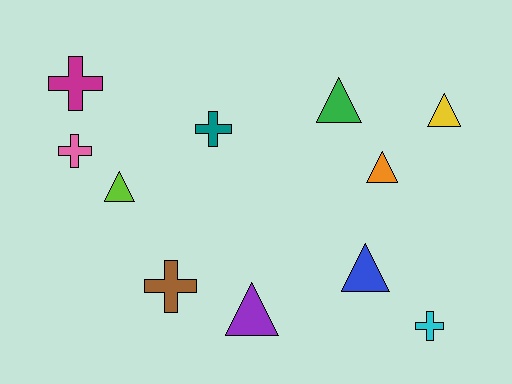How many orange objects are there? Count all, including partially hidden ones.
There is 1 orange object.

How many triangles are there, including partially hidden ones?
There are 6 triangles.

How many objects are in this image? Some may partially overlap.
There are 11 objects.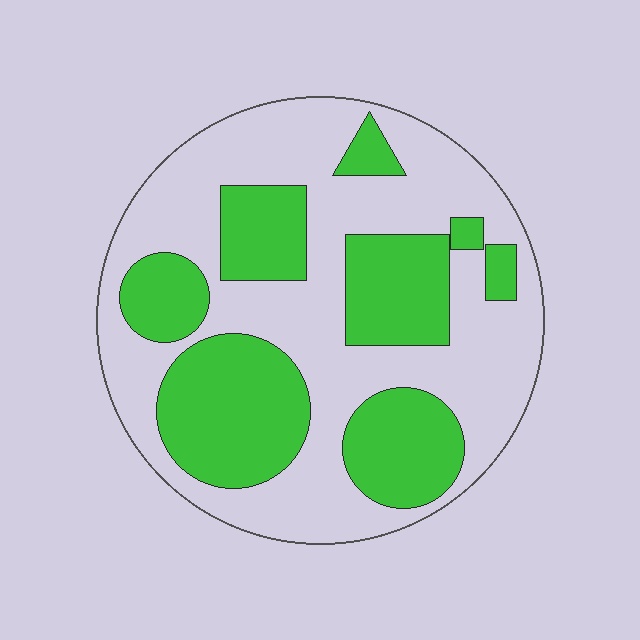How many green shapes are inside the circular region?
8.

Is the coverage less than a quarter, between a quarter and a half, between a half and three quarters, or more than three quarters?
Between a quarter and a half.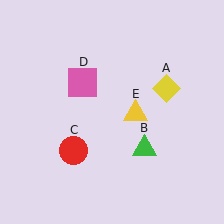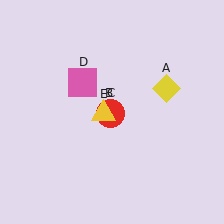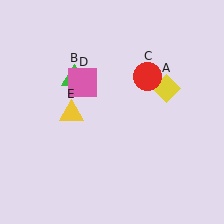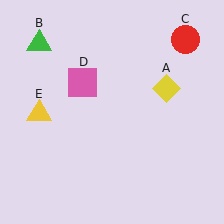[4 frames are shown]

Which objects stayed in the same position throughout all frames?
Yellow diamond (object A) and pink square (object D) remained stationary.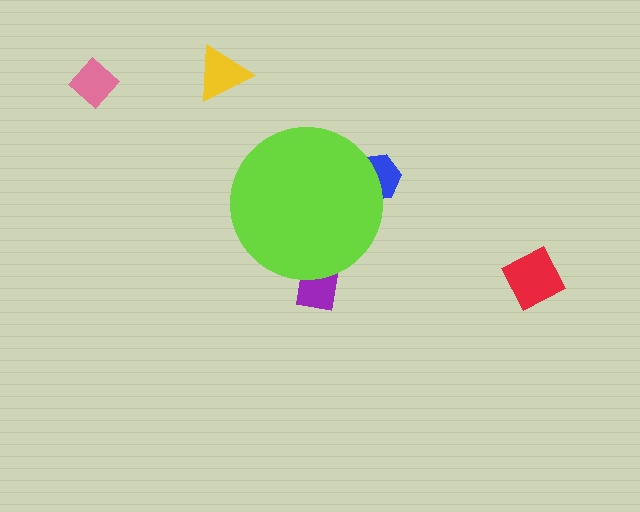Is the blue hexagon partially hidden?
Yes, the blue hexagon is partially hidden behind the lime circle.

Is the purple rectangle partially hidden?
Yes, the purple rectangle is partially hidden behind the lime circle.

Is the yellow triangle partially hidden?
No, the yellow triangle is fully visible.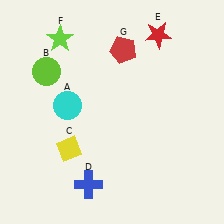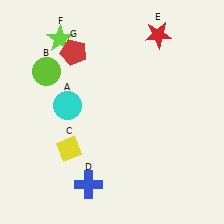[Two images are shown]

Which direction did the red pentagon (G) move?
The red pentagon (G) moved left.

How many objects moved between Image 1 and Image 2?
1 object moved between the two images.